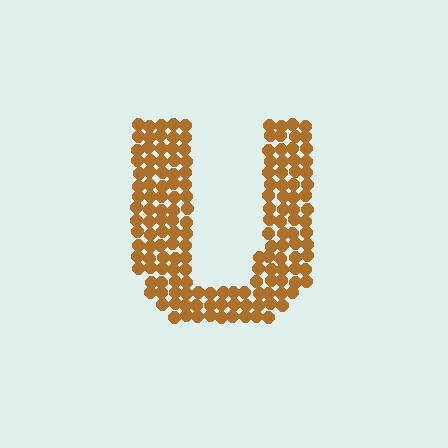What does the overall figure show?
The overall figure shows the letter U.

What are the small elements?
The small elements are circles.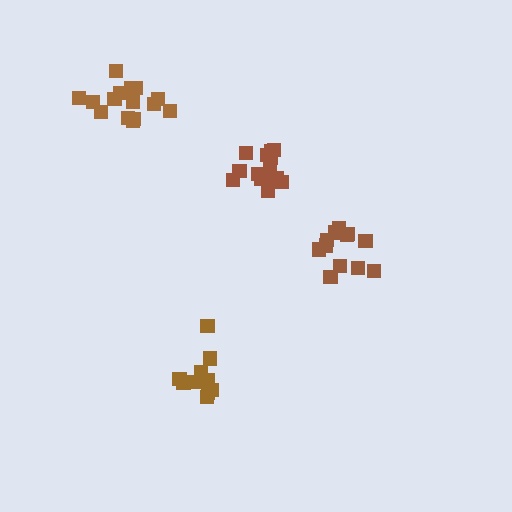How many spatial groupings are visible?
There are 4 spatial groupings.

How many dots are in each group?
Group 1: 11 dots, Group 2: 15 dots, Group 3: 13 dots, Group 4: 12 dots (51 total).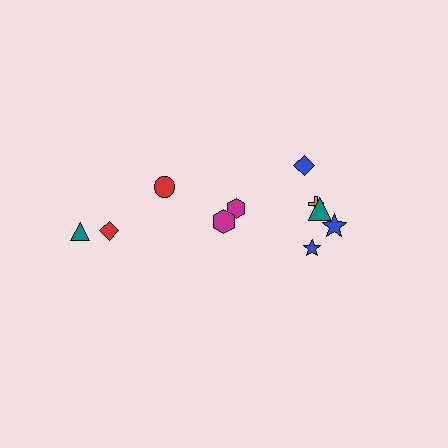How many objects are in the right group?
There are 7 objects.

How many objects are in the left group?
There are 3 objects.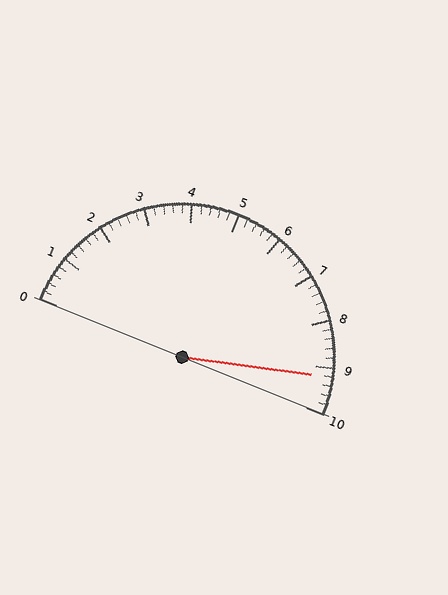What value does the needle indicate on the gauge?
The needle indicates approximately 9.2.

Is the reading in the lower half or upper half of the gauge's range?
The reading is in the upper half of the range (0 to 10).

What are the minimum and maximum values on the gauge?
The gauge ranges from 0 to 10.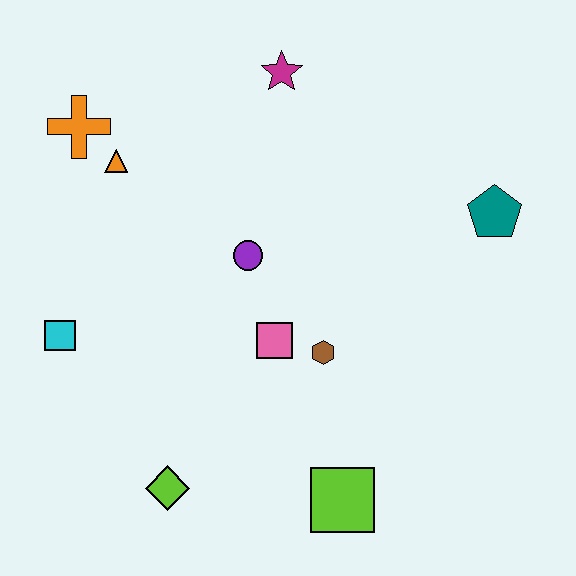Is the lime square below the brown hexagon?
Yes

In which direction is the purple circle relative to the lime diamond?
The purple circle is above the lime diamond.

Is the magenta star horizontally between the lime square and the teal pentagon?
No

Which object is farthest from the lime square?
The orange cross is farthest from the lime square.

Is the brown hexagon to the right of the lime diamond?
Yes